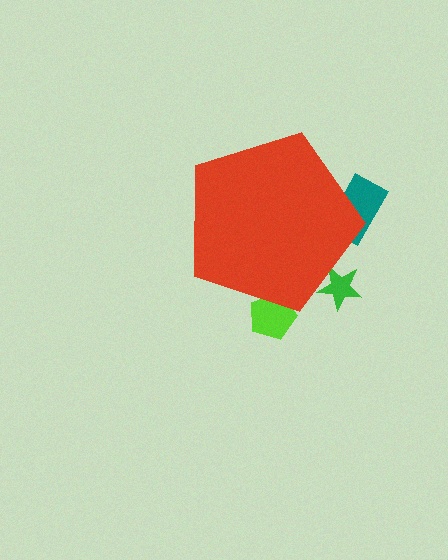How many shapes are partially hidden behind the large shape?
3 shapes are partially hidden.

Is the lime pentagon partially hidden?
Yes, the lime pentagon is partially hidden behind the red pentagon.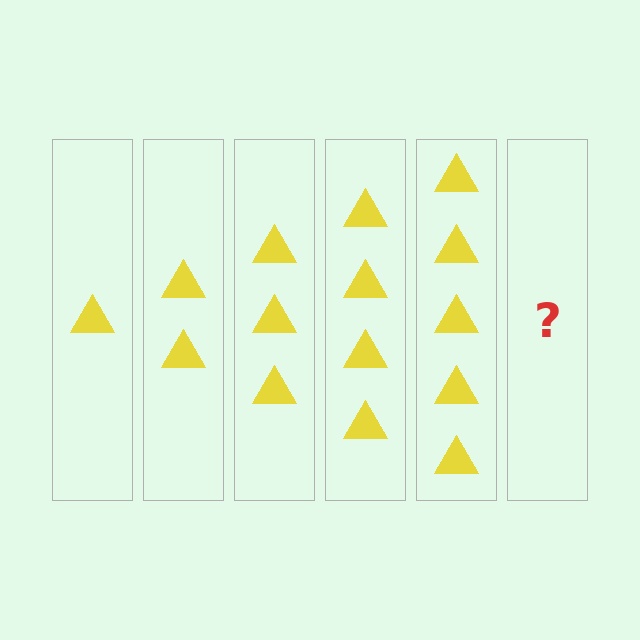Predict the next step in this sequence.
The next step is 6 triangles.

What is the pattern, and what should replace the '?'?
The pattern is that each step adds one more triangle. The '?' should be 6 triangles.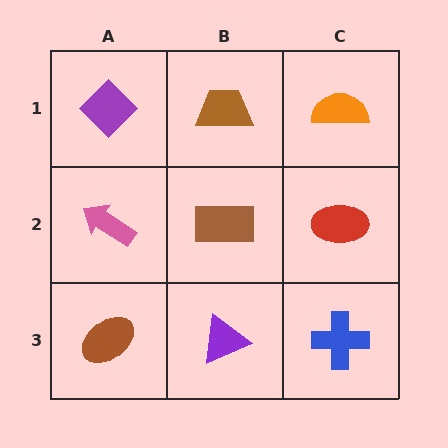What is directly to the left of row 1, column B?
A purple diamond.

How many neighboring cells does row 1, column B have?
3.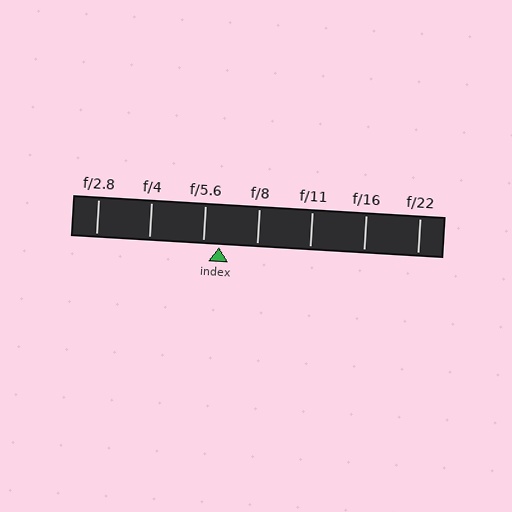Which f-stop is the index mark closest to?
The index mark is closest to f/5.6.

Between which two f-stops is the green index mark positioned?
The index mark is between f/5.6 and f/8.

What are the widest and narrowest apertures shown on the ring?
The widest aperture shown is f/2.8 and the narrowest is f/22.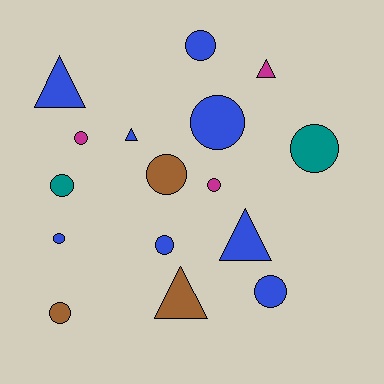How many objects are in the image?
There are 16 objects.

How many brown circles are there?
There are 2 brown circles.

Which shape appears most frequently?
Circle, with 11 objects.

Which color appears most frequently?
Blue, with 8 objects.